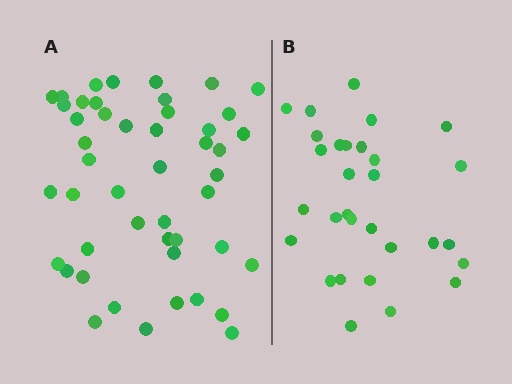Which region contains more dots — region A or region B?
Region A (the left region) has more dots.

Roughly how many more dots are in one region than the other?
Region A has approximately 15 more dots than region B.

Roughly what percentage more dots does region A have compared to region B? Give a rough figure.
About 55% more.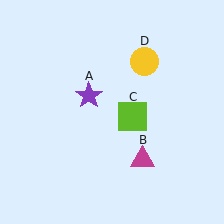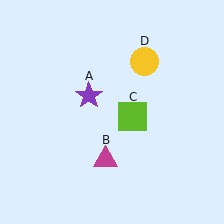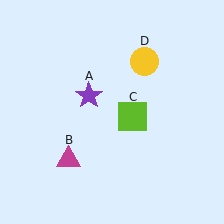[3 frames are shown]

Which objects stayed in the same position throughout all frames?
Purple star (object A) and lime square (object C) and yellow circle (object D) remained stationary.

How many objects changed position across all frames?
1 object changed position: magenta triangle (object B).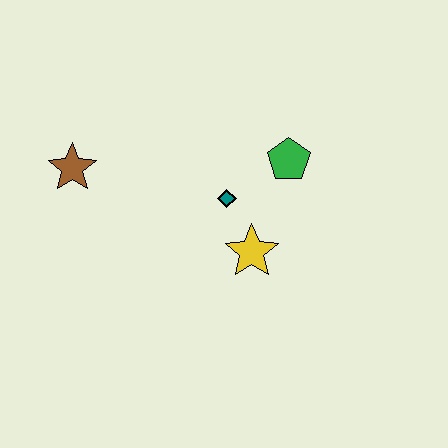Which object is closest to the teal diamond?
The yellow star is closest to the teal diamond.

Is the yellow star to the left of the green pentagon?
Yes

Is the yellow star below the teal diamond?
Yes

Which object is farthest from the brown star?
The green pentagon is farthest from the brown star.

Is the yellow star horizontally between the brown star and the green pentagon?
Yes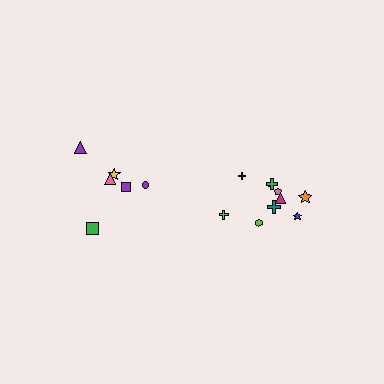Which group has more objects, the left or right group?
The right group.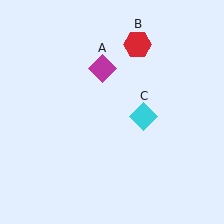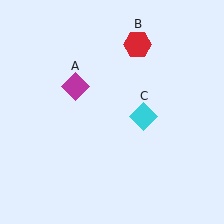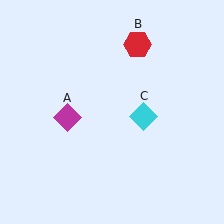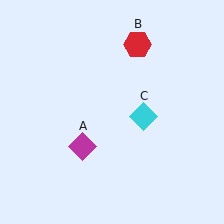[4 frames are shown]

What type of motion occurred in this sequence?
The magenta diamond (object A) rotated counterclockwise around the center of the scene.